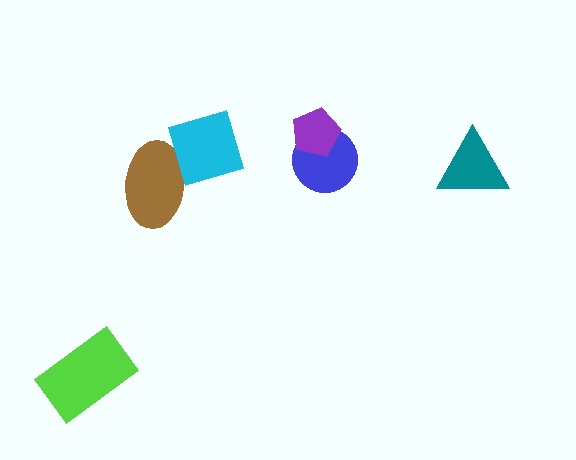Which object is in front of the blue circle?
The purple pentagon is in front of the blue circle.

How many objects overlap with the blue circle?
1 object overlaps with the blue circle.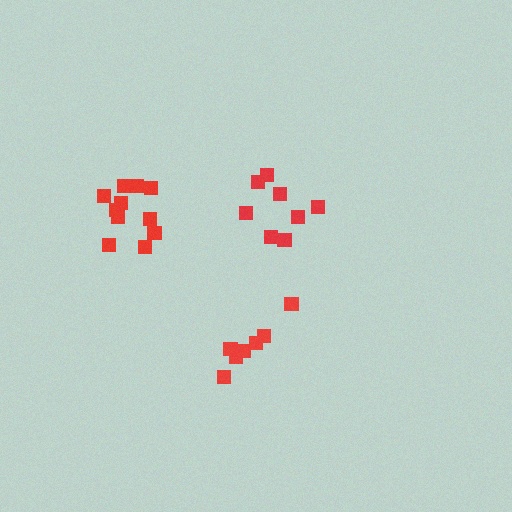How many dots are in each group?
Group 1: 8 dots, Group 2: 7 dots, Group 3: 11 dots (26 total).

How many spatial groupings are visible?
There are 3 spatial groupings.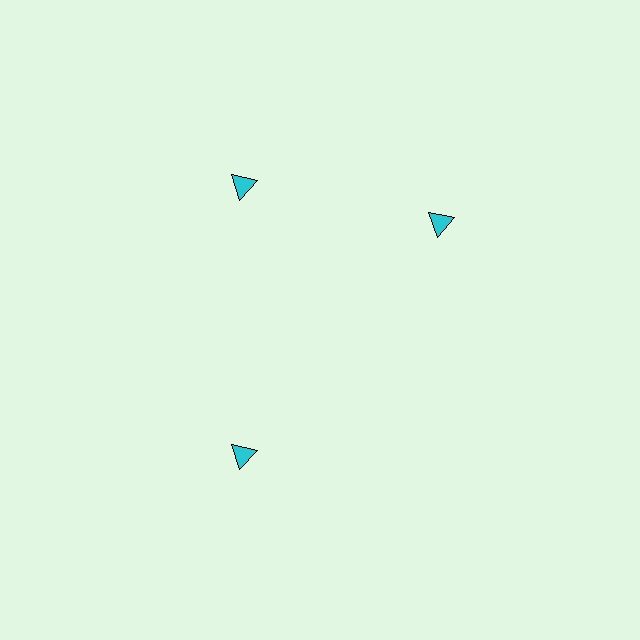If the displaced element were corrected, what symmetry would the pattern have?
It would have 3-fold rotational symmetry — the pattern would map onto itself every 120 degrees.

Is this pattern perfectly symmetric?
No. The 3 cyan triangles are arranged in a ring, but one element near the 3 o'clock position is rotated out of alignment along the ring, breaking the 3-fold rotational symmetry.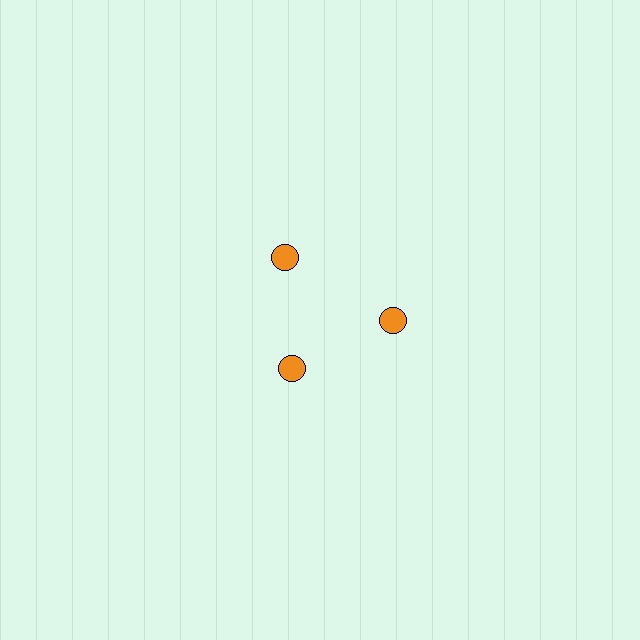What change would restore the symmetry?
The symmetry would be restored by moving it outward, back onto the ring so that all 3 circles sit at equal angles and equal distance from the center.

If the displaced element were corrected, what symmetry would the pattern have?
It would have 3-fold rotational symmetry — the pattern would map onto itself every 120 degrees.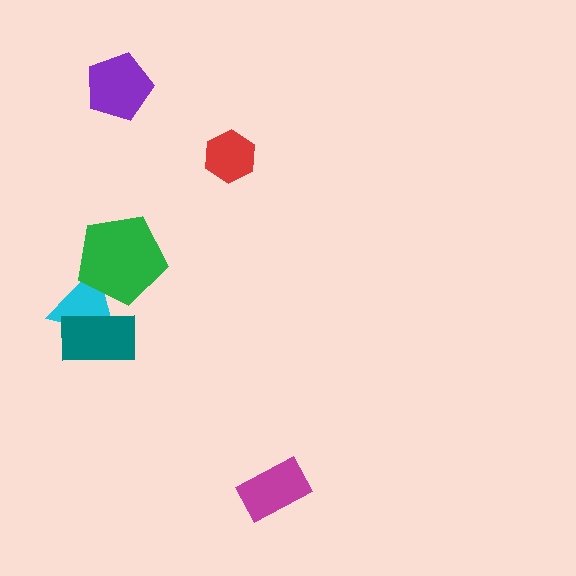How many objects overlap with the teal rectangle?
1 object overlaps with the teal rectangle.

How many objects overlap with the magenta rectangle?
0 objects overlap with the magenta rectangle.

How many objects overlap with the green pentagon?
1 object overlaps with the green pentagon.